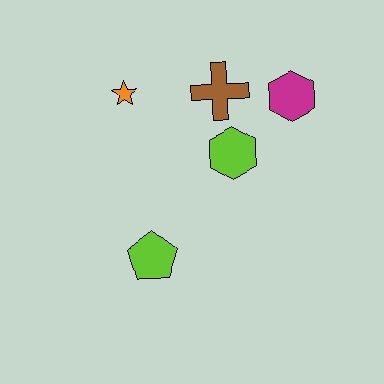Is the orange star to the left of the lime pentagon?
Yes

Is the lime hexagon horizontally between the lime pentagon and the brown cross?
No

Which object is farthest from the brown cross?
The lime pentagon is farthest from the brown cross.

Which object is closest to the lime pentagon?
The lime hexagon is closest to the lime pentagon.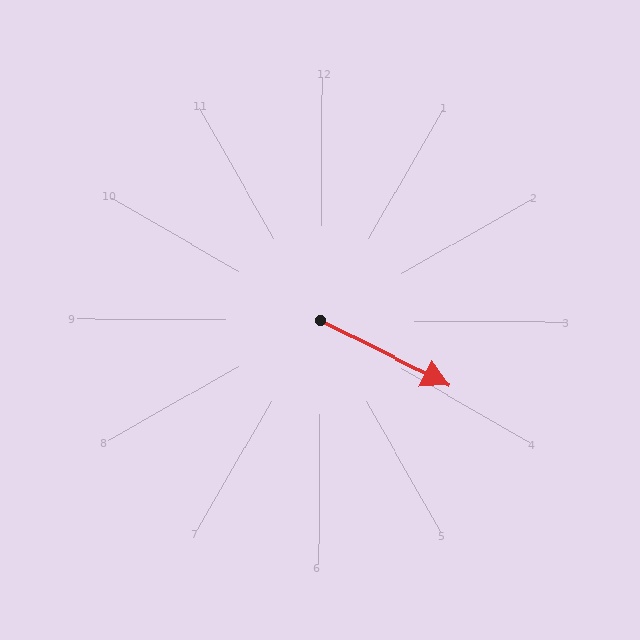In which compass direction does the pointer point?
Southeast.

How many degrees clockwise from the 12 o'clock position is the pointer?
Approximately 117 degrees.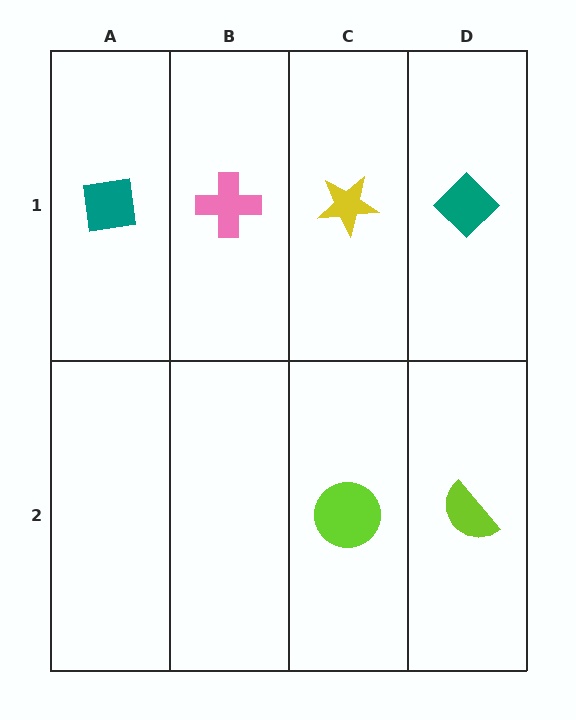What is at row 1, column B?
A pink cross.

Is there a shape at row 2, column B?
No, that cell is empty.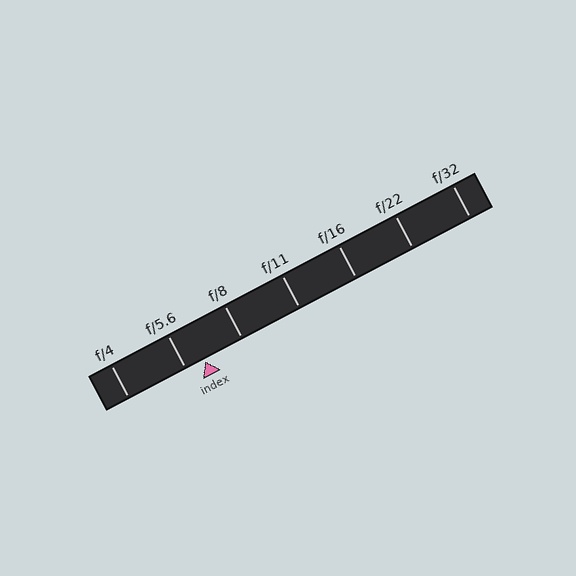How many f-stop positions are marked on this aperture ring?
There are 7 f-stop positions marked.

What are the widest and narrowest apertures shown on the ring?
The widest aperture shown is f/4 and the narrowest is f/32.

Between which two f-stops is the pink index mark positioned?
The index mark is between f/5.6 and f/8.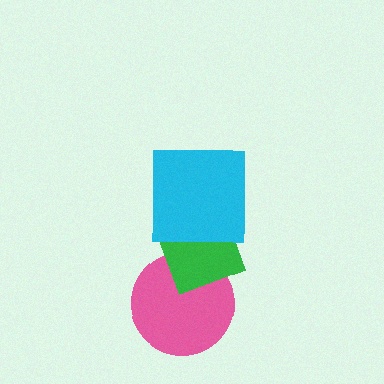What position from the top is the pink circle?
The pink circle is 3rd from the top.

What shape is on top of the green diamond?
The cyan square is on top of the green diamond.